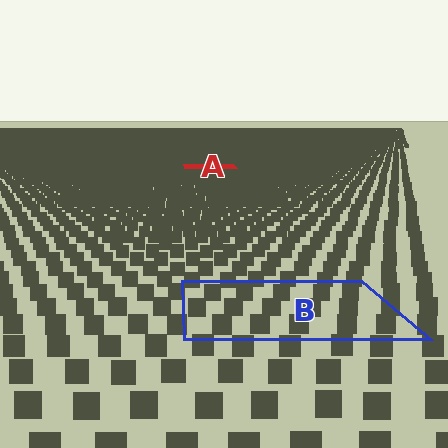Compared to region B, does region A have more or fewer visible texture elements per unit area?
Region A has more texture elements per unit area — they are packed more densely because it is farther away.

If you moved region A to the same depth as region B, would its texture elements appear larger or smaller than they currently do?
They would appear larger. At a closer depth, the same texture elements are projected at a bigger on-screen size.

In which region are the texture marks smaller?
The texture marks are smaller in region A, because it is farther away.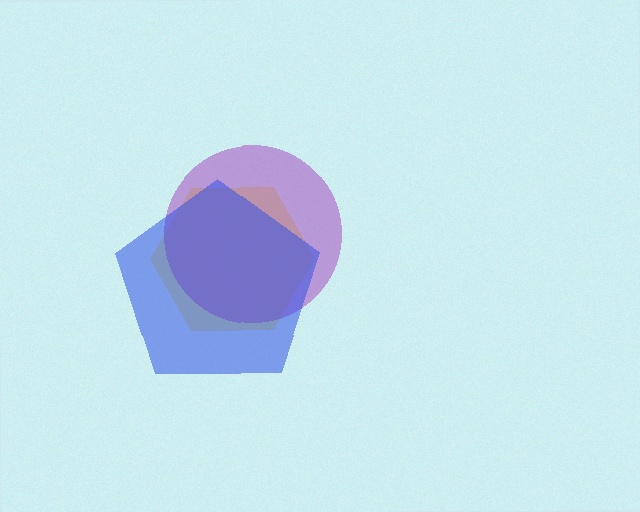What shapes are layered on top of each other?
The layered shapes are: a yellow hexagon, a purple circle, a blue pentagon.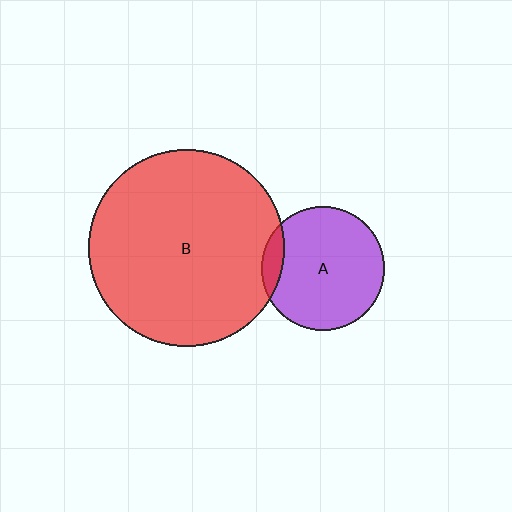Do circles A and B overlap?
Yes.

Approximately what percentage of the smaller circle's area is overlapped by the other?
Approximately 10%.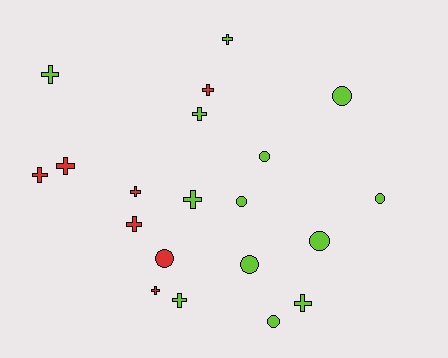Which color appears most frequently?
Lime, with 13 objects.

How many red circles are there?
There is 1 red circle.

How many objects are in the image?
There are 20 objects.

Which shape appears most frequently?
Cross, with 12 objects.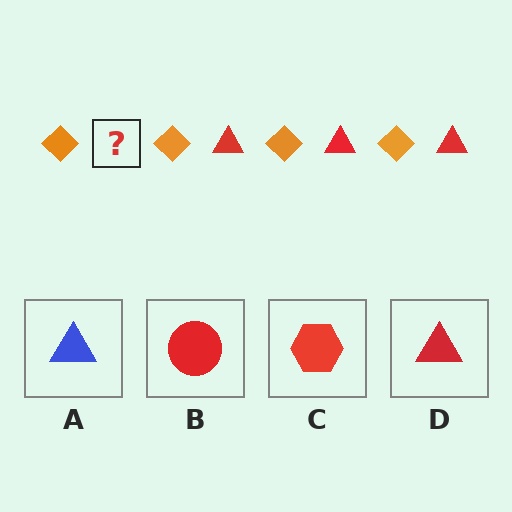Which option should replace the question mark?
Option D.